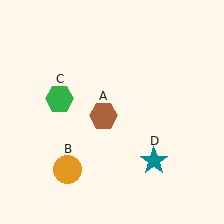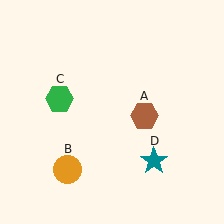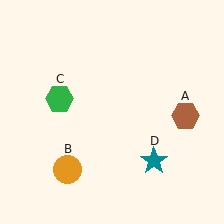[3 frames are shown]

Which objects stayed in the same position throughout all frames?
Orange circle (object B) and green hexagon (object C) and teal star (object D) remained stationary.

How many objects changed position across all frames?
1 object changed position: brown hexagon (object A).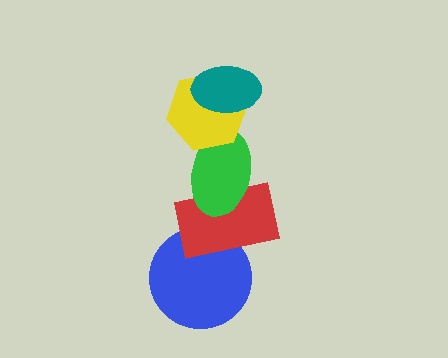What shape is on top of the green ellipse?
The yellow hexagon is on top of the green ellipse.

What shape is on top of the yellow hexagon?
The teal ellipse is on top of the yellow hexagon.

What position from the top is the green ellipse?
The green ellipse is 3rd from the top.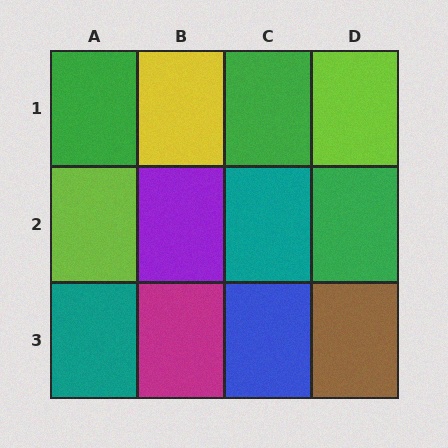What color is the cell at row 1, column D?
Lime.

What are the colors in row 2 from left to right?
Lime, purple, teal, green.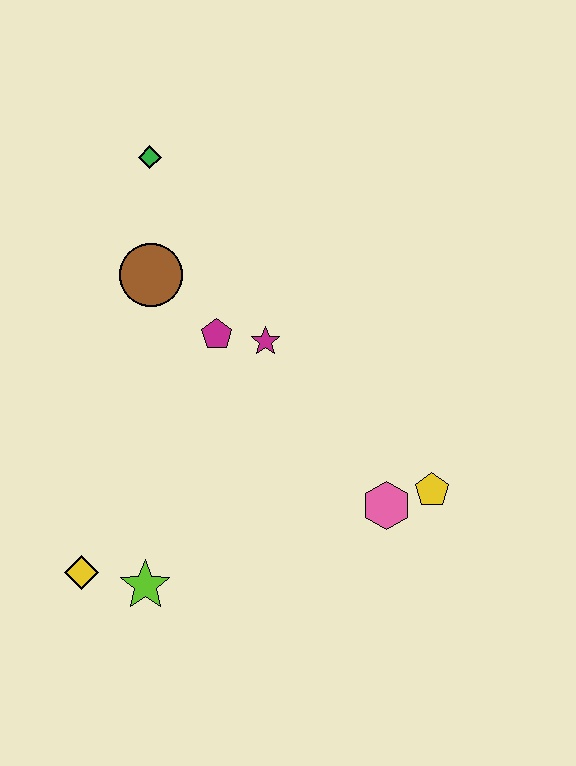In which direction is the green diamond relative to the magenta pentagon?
The green diamond is above the magenta pentagon.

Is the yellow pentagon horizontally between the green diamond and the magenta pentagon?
No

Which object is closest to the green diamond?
The brown circle is closest to the green diamond.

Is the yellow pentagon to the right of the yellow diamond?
Yes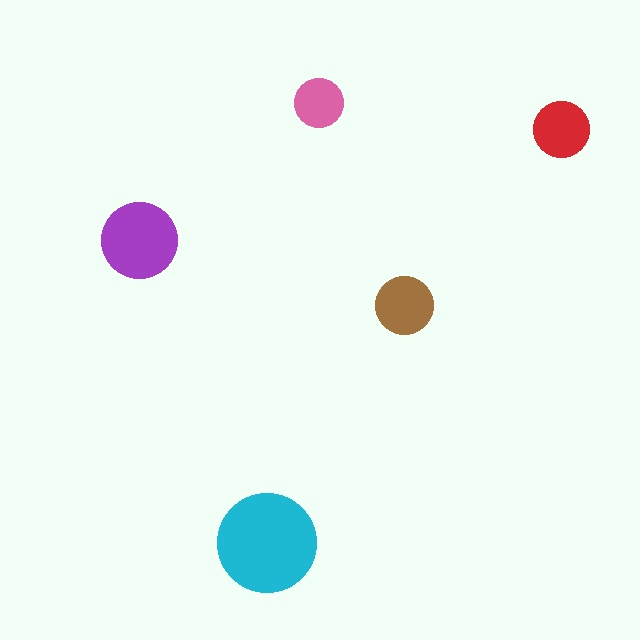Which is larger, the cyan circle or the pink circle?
The cyan one.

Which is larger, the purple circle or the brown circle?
The purple one.